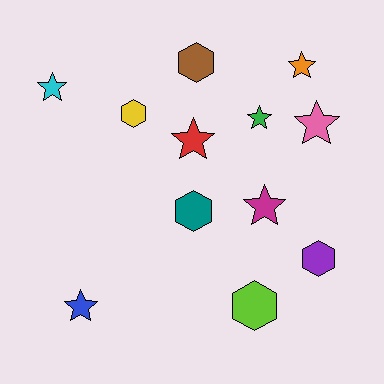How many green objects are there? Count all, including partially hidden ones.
There is 1 green object.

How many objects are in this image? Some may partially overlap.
There are 12 objects.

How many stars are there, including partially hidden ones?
There are 7 stars.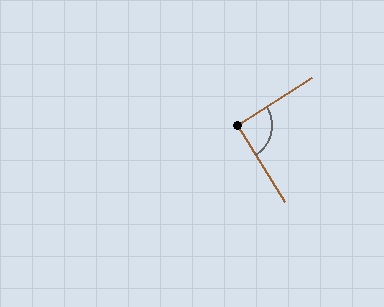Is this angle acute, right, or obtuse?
It is approximately a right angle.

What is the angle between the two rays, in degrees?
Approximately 91 degrees.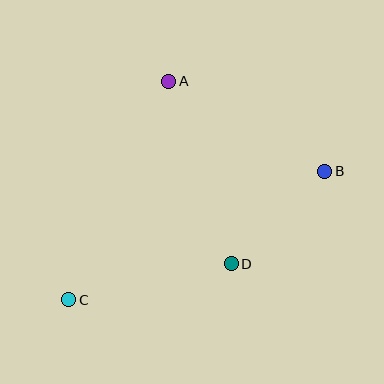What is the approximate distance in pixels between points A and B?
The distance between A and B is approximately 180 pixels.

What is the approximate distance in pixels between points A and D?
The distance between A and D is approximately 193 pixels.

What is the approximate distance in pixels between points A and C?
The distance between A and C is approximately 240 pixels.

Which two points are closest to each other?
Points B and D are closest to each other.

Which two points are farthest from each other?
Points B and C are farthest from each other.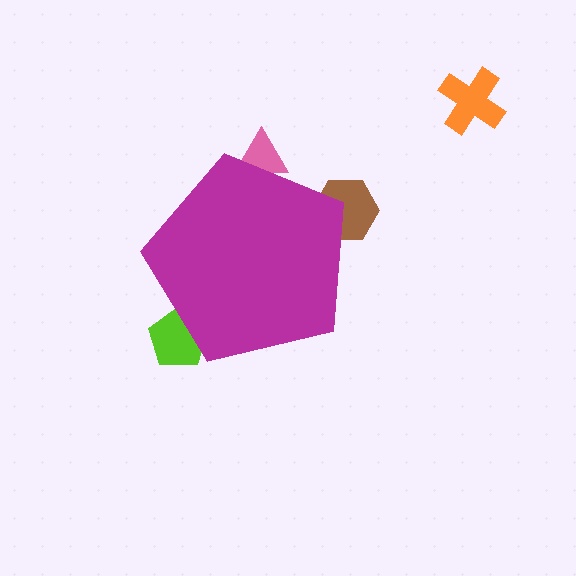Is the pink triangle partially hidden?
Yes, the pink triangle is partially hidden behind the magenta pentagon.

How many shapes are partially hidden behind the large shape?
3 shapes are partially hidden.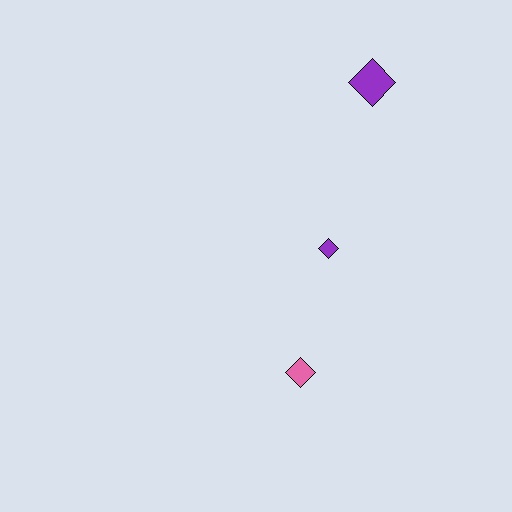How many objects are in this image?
There are 3 objects.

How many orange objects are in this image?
There are no orange objects.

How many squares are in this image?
There are no squares.